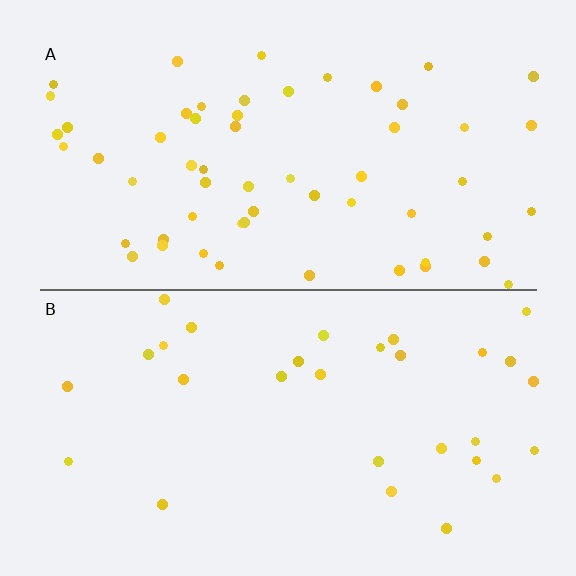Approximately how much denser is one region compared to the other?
Approximately 2.0× — region A over region B.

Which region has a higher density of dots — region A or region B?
A (the top).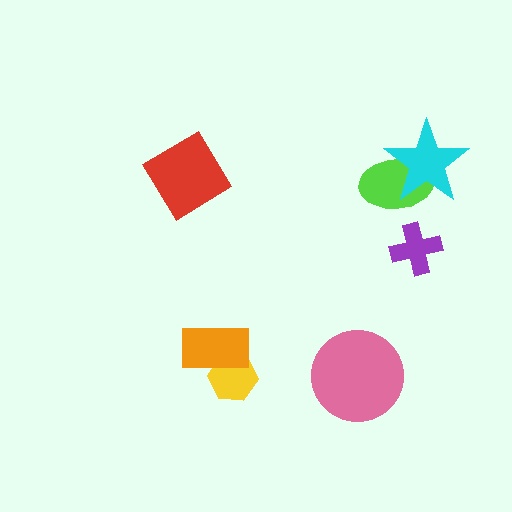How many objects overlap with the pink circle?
0 objects overlap with the pink circle.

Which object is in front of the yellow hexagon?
The orange rectangle is in front of the yellow hexagon.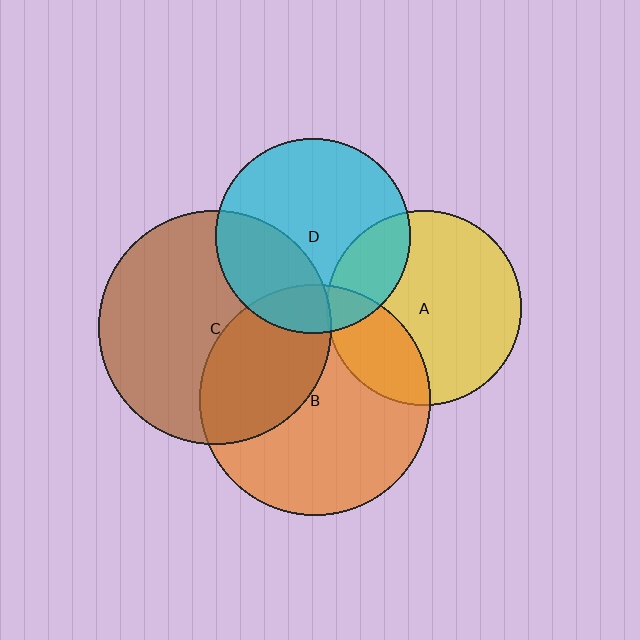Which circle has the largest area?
Circle C (brown).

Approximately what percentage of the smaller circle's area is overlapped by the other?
Approximately 30%.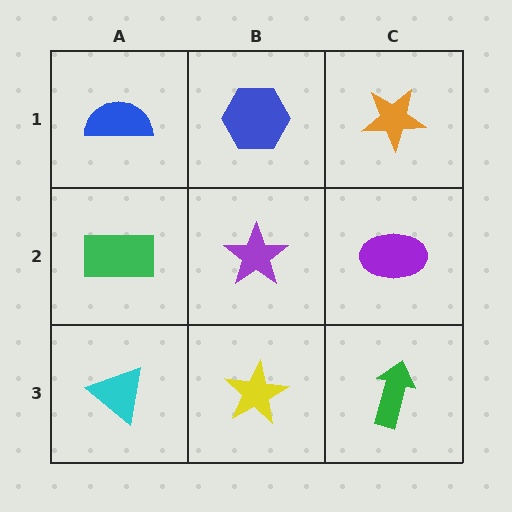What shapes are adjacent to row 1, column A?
A green rectangle (row 2, column A), a blue hexagon (row 1, column B).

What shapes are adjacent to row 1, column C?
A purple ellipse (row 2, column C), a blue hexagon (row 1, column B).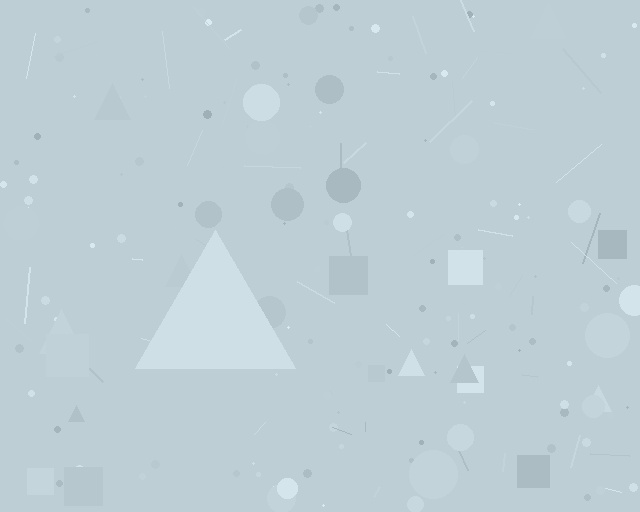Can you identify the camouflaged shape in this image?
The camouflaged shape is a triangle.